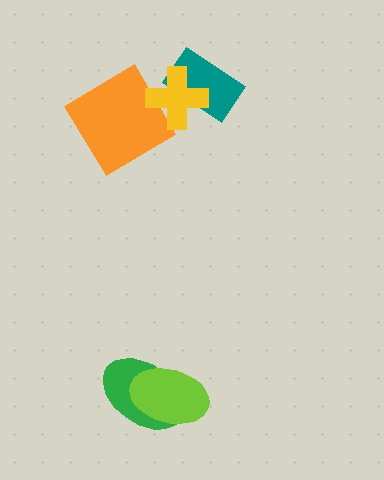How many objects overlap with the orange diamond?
1 object overlaps with the orange diamond.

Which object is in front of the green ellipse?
The lime ellipse is in front of the green ellipse.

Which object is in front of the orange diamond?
The yellow cross is in front of the orange diamond.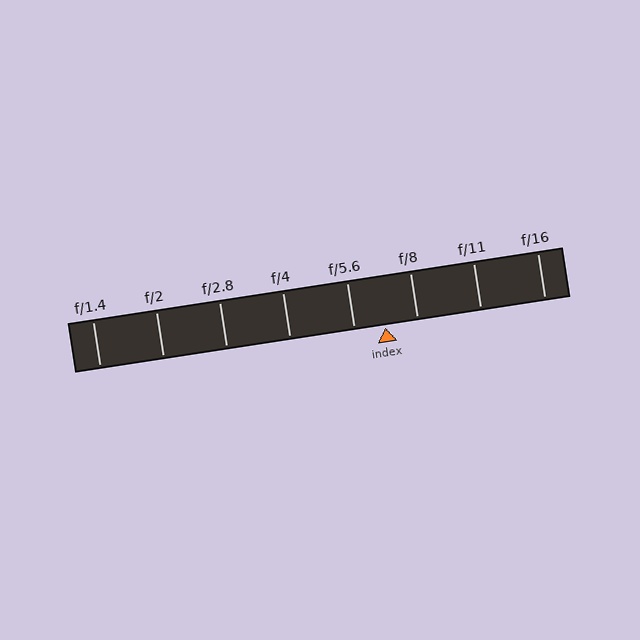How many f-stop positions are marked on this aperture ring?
There are 8 f-stop positions marked.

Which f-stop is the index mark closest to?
The index mark is closest to f/5.6.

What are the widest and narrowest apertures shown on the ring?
The widest aperture shown is f/1.4 and the narrowest is f/16.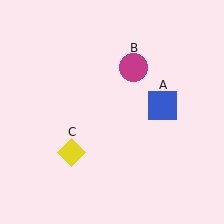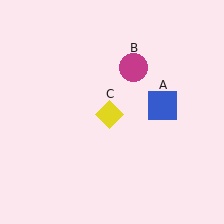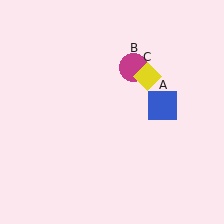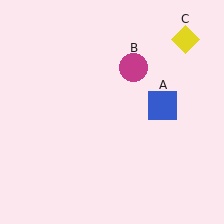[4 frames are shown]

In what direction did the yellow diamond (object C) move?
The yellow diamond (object C) moved up and to the right.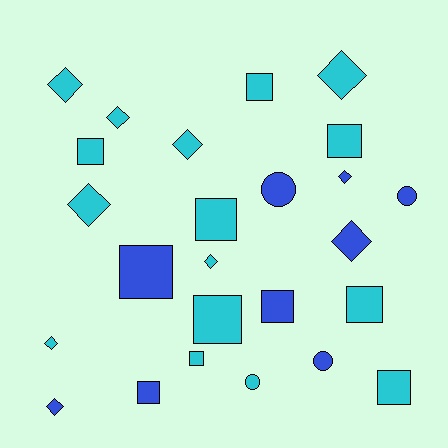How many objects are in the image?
There are 25 objects.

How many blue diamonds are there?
There are 3 blue diamonds.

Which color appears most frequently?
Cyan, with 16 objects.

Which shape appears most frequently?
Square, with 11 objects.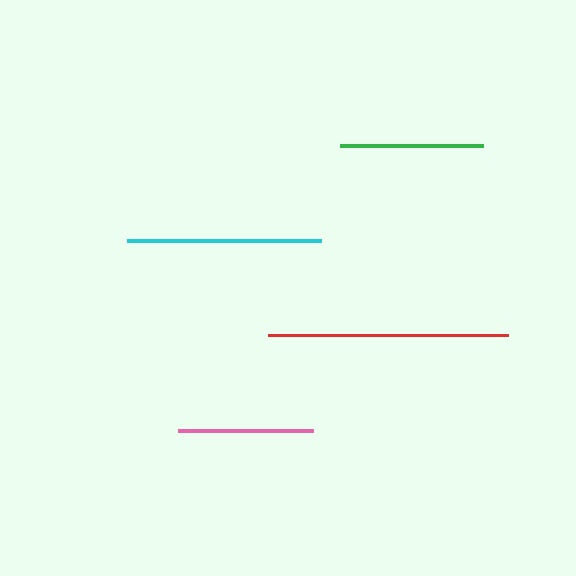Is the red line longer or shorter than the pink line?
The red line is longer than the pink line.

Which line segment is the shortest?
The pink line is the shortest at approximately 135 pixels.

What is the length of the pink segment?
The pink segment is approximately 135 pixels long.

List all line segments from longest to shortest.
From longest to shortest: red, cyan, green, pink.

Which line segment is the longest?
The red line is the longest at approximately 240 pixels.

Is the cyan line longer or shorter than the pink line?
The cyan line is longer than the pink line.